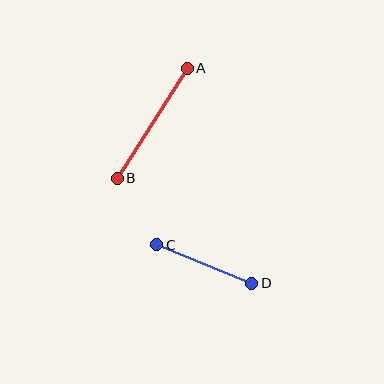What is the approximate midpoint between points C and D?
The midpoint is at approximately (204, 264) pixels.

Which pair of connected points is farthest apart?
Points A and B are farthest apart.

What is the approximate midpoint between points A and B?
The midpoint is at approximately (152, 123) pixels.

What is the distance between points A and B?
The distance is approximately 131 pixels.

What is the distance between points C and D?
The distance is approximately 103 pixels.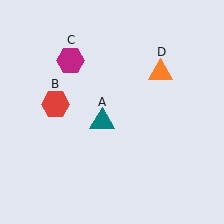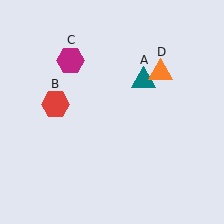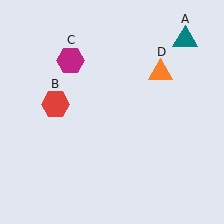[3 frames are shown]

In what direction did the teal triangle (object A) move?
The teal triangle (object A) moved up and to the right.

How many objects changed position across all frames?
1 object changed position: teal triangle (object A).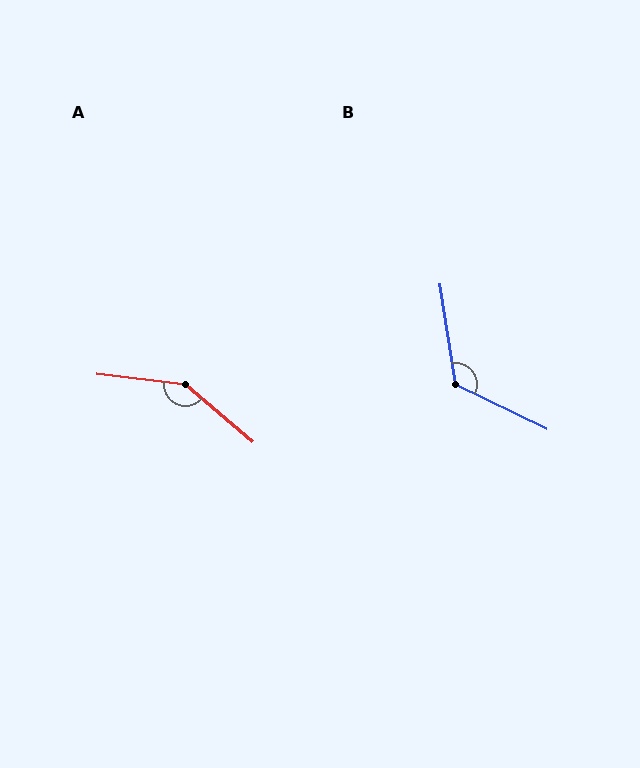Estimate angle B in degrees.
Approximately 125 degrees.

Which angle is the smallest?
B, at approximately 125 degrees.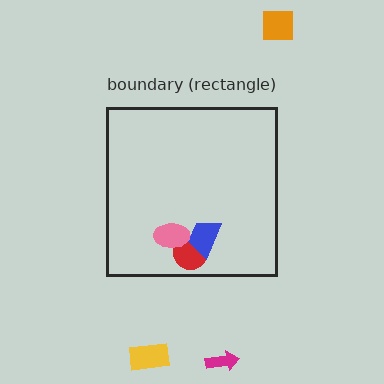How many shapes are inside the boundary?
3 inside, 3 outside.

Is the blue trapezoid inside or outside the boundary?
Inside.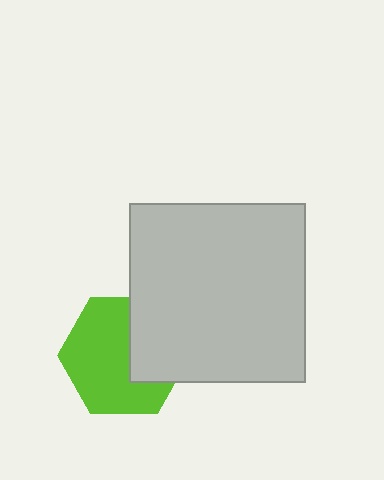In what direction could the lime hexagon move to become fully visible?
The lime hexagon could move left. That would shift it out from behind the light gray rectangle entirely.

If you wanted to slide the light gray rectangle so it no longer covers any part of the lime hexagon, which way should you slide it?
Slide it right — that is the most direct way to separate the two shapes.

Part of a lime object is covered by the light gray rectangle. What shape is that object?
It is a hexagon.